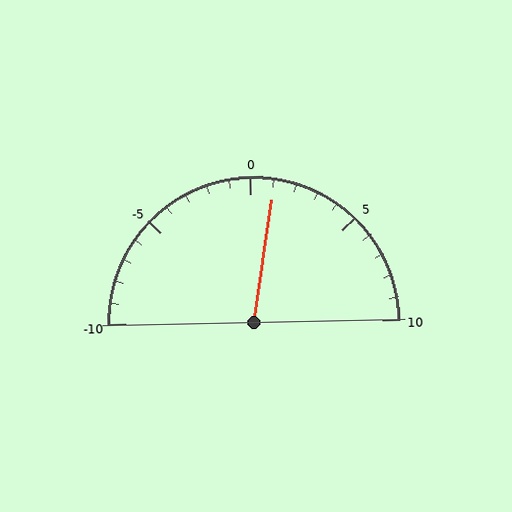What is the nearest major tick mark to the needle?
The nearest major tick mark is 0.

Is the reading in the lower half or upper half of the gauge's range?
The reading is in the upper half of the range (-10 to 10).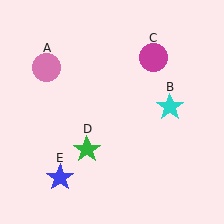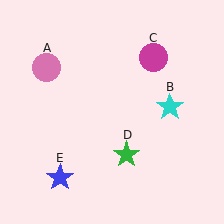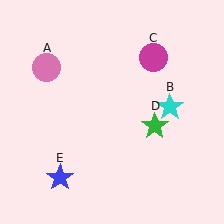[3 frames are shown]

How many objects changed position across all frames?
1 object changed position: green star (object D).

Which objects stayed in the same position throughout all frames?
Pink circle (object A) and cyan star (object B) and magenta circle (object C) and blue star (object E) remained stationary.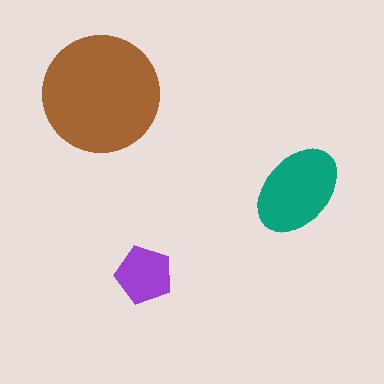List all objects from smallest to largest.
The purple pentagon, the teal ellipse, the brown circle.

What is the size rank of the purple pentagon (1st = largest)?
3rd.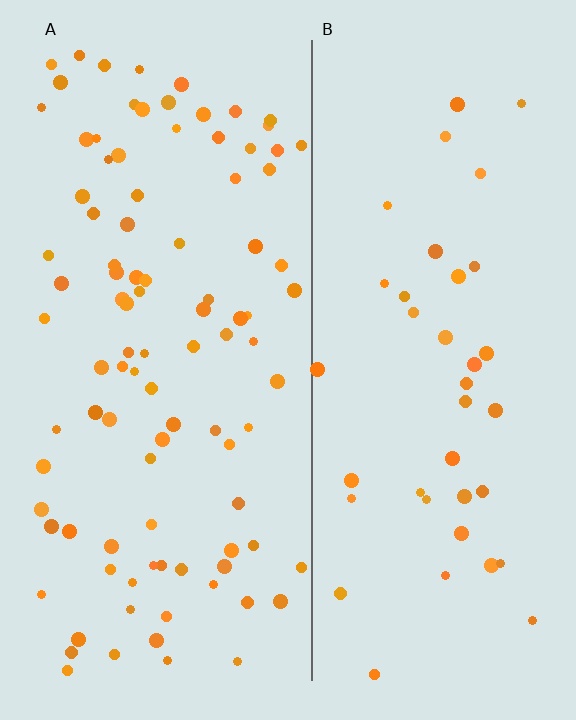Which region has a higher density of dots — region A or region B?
A (the left).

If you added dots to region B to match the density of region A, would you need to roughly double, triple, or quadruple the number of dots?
Approximately double.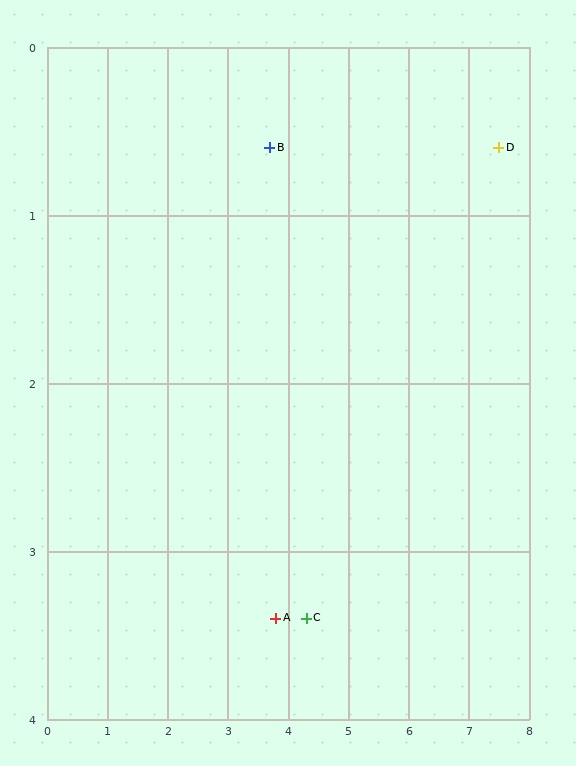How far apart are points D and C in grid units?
Points D and C are about 4.3 grid units apart.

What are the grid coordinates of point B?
Point B is at approximately (3.7, 0.6).